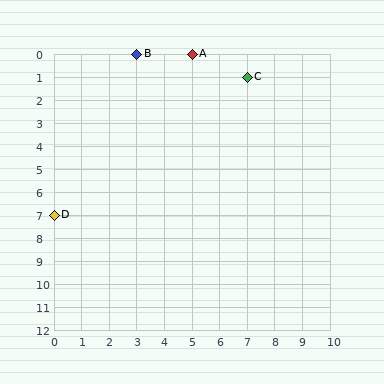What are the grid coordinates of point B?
Point B is at grid coordinates (3, 0).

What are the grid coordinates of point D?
Point D is at grid coordinates (0, 7).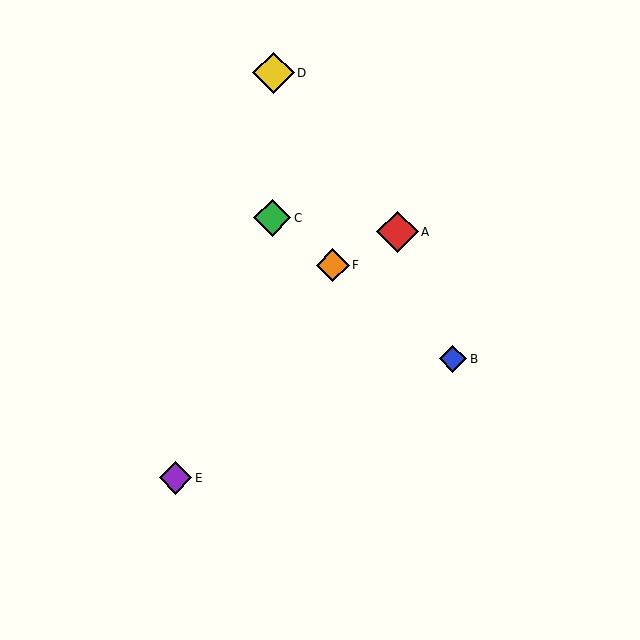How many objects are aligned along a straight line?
3 objects (B, C, F) are aligned along a straight line.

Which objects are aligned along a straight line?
Objects B, C, F are aligned along a straight line.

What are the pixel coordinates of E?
Object E is at (176, 478).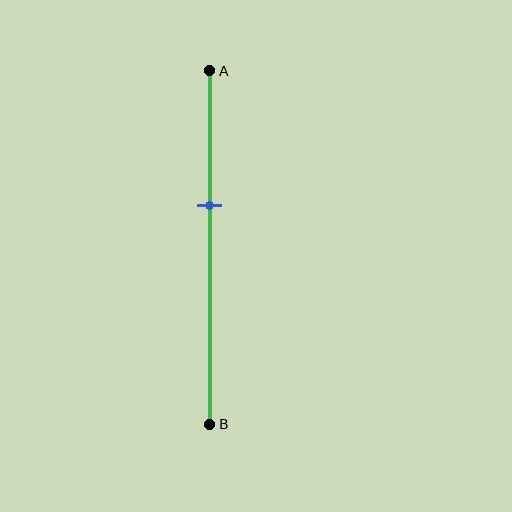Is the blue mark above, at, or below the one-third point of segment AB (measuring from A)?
The blue mark is below the one-third point of segment AB.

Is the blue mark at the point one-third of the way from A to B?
No, the mark is at about 40% from A, not at the 33% one-third point.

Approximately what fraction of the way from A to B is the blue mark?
The blue mark is approximately 40% of the way from A to B.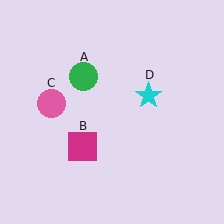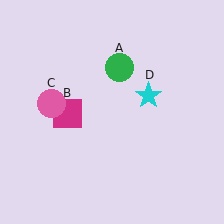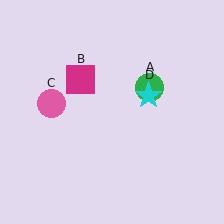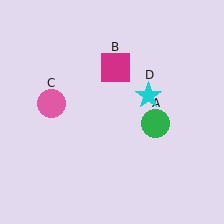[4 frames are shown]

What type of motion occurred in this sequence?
The green circle (object A), magenta square (object B) rotated clockwise around the center of the scene.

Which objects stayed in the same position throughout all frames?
Pink circle (object C) and cyan star (object D) remained stationary.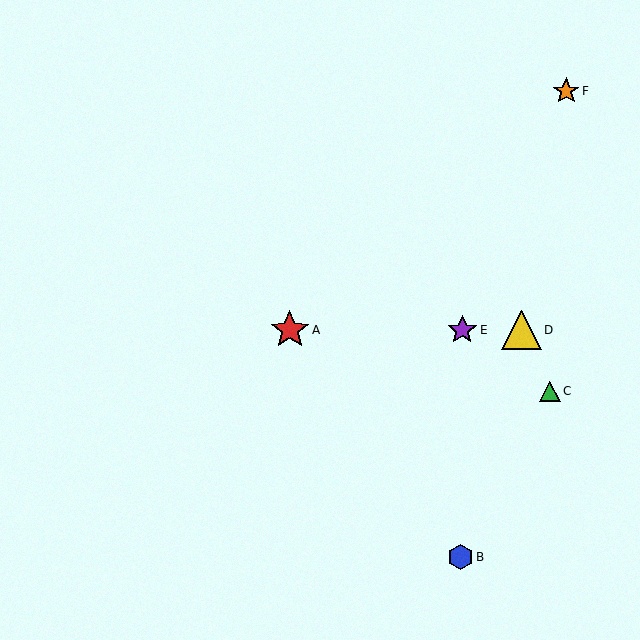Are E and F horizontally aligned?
No, E is at y≈330 and F is at y≈91.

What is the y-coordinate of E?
Object E is at y≈330.